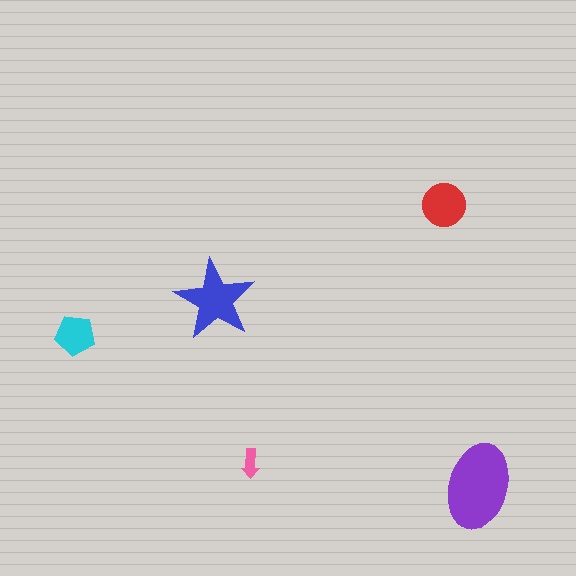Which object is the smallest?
The pink arrow.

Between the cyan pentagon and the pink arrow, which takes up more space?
The cyan pentagon.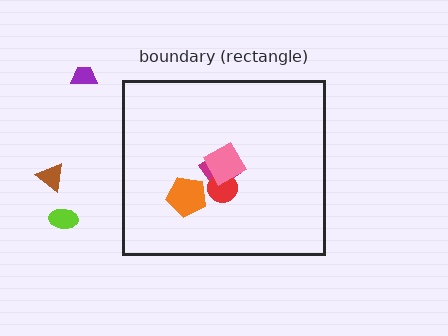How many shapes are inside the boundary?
4 inside, 3 outside.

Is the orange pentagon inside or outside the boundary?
Inside.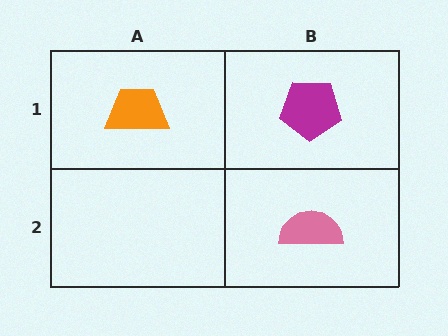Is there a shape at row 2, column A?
No, that cell is empty.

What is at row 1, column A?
An orange trapezoid.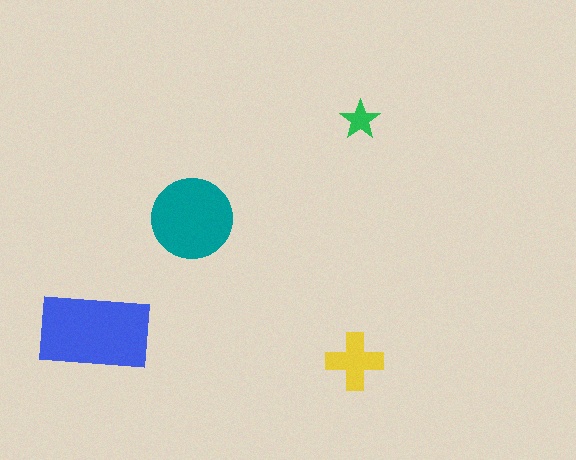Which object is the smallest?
The green star.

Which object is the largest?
The blue rectangle.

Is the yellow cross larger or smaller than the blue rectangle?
Smaller.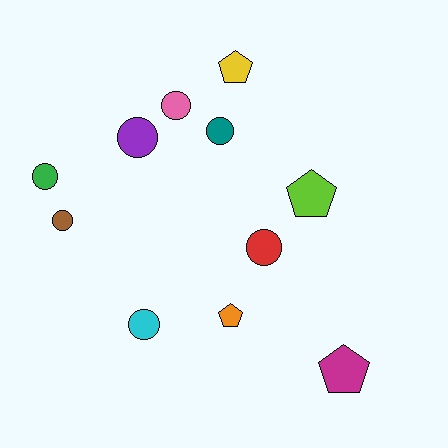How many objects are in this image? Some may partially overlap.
There are 11 objects.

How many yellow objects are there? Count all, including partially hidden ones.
There is 1 yellow object.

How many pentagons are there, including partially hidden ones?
There are 4 pentagons.